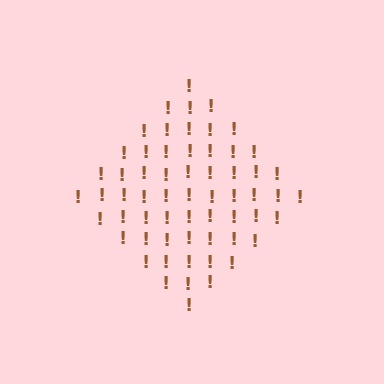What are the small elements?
The small elements are exclamation marks.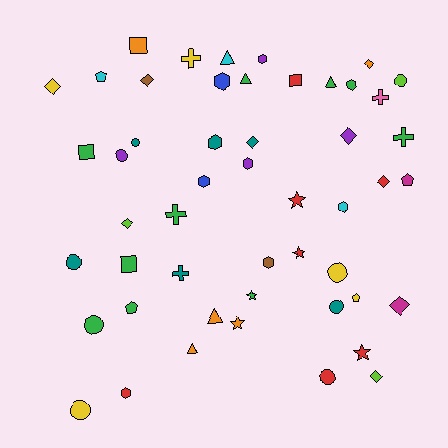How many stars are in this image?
There are 5 stars.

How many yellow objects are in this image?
There are 5 yellow objects.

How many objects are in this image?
There are 50 objects.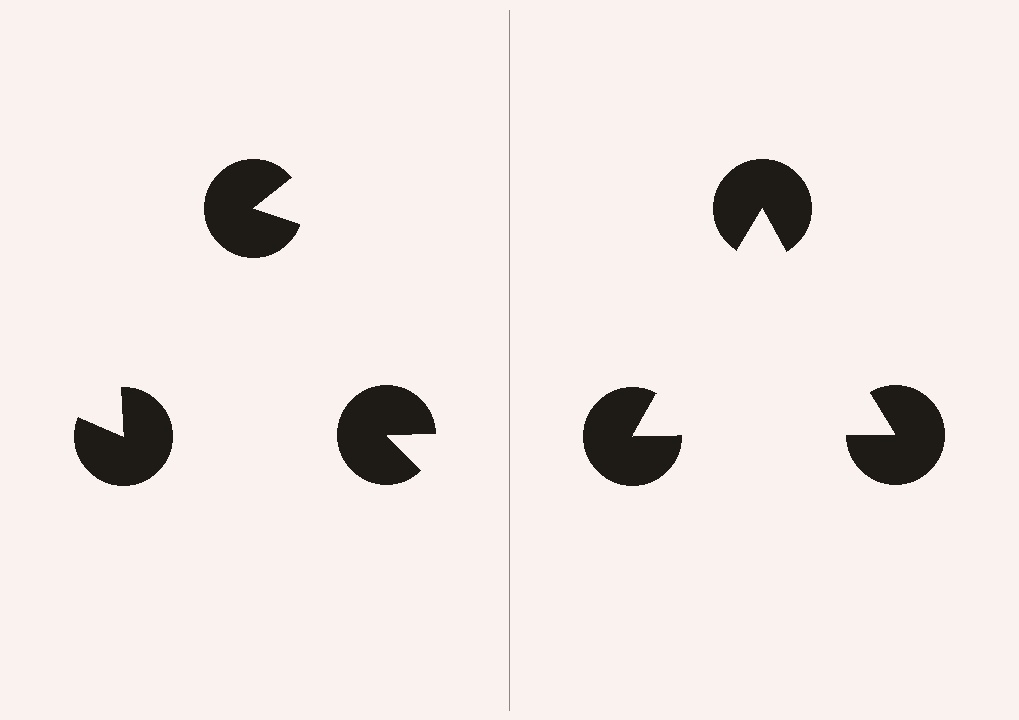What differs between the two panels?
The pac-man discs are positioned identically on both sides; only the wedge orientations differ. On the right they align to a triangle; on the left they are misaligned.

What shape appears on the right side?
An illusory triangle.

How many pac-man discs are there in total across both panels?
6 — 3 on each side.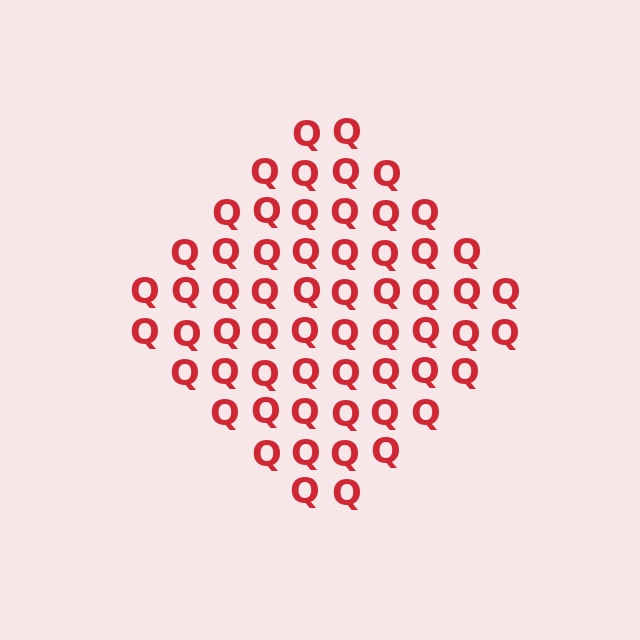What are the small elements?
The small elements are letter Q's.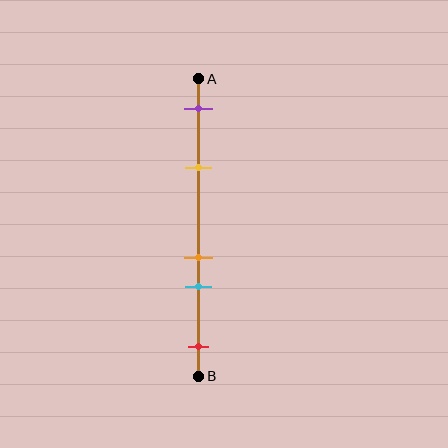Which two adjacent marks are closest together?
The orange and cyan marks are the closest adjacent pair.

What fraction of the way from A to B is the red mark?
The red mark is approximately 90% (0.9) of the way from A to B.